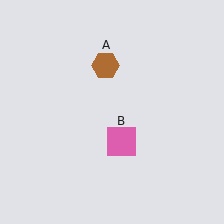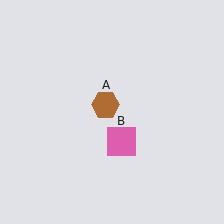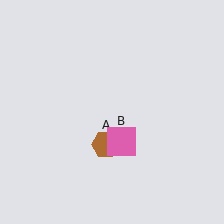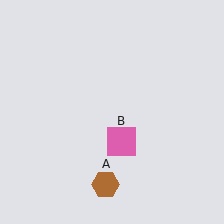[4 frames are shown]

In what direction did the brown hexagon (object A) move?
The brown hexagon (object A) moved down.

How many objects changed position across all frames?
1 object changed position: brown hexagon (object A).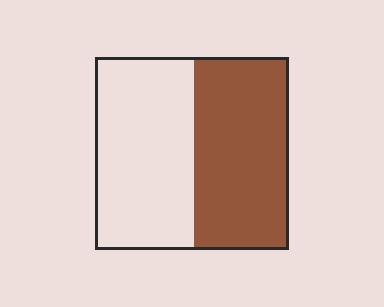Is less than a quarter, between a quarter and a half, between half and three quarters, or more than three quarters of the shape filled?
Between a quarter and a half.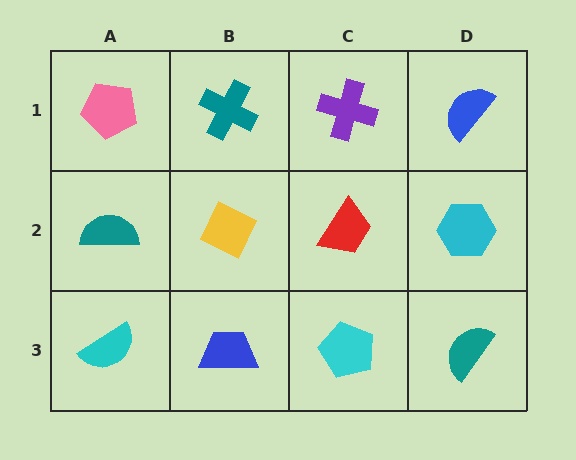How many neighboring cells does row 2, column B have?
4.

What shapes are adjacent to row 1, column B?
A yellow diamond (row 2, column B), a pink pentagon (row 1, column A), a purple cross (row 1, column C).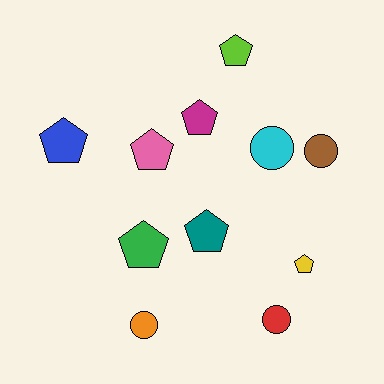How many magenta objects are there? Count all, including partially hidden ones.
There is 1 magenta object.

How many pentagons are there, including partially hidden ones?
There are 7 pentagons.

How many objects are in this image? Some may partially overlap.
There are 11 objects.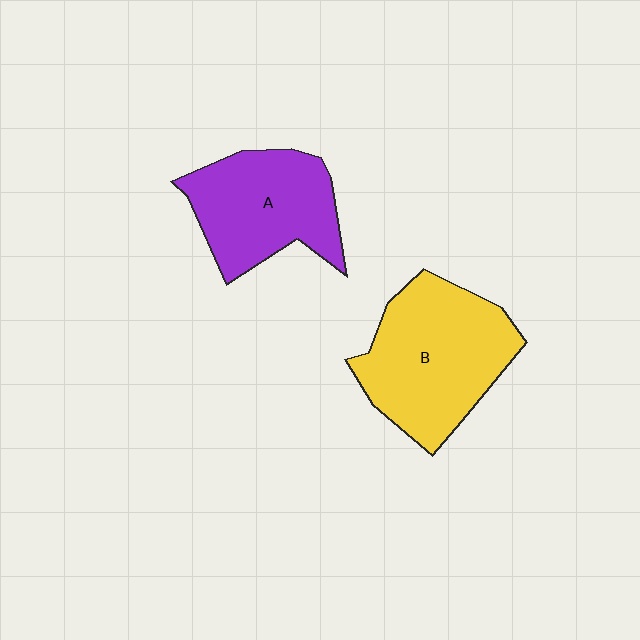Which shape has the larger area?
Shape B (yellow).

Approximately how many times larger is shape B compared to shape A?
Approximately 1.2 times.